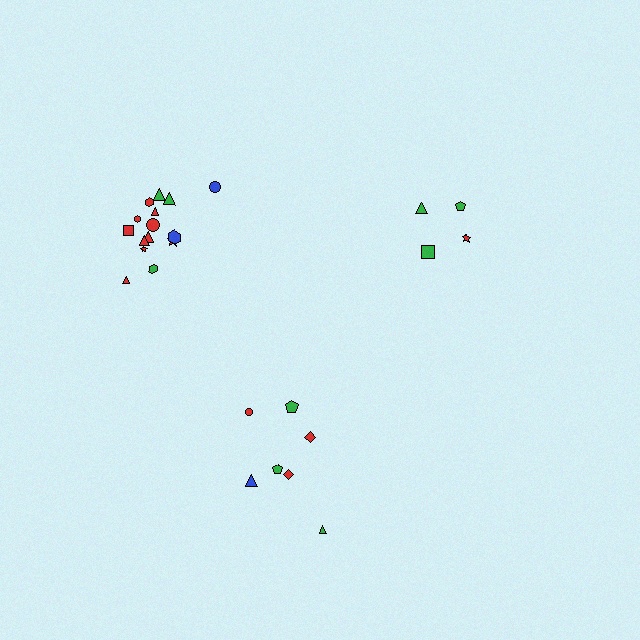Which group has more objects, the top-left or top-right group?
The top-left group.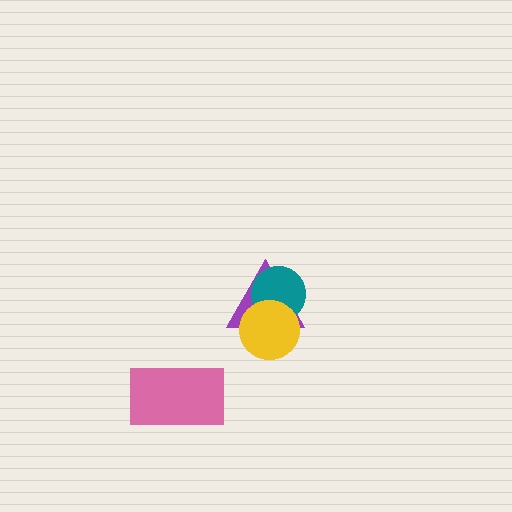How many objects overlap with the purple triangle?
2 objects overlap with the purple triangle.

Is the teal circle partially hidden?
Yes, it is partially covered by another shape.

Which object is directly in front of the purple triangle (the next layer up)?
The teal circle is directly in front of the purple triangle.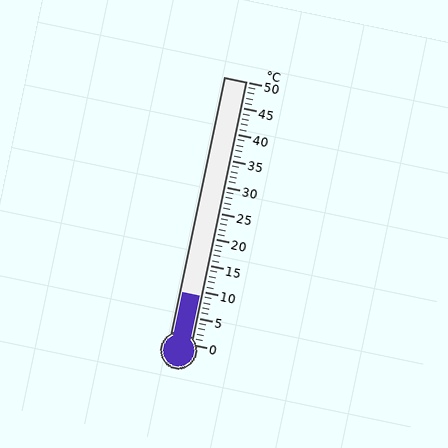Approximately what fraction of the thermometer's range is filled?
The thermometer is filled to approximately 20% of its range.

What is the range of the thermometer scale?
The thermometer scale ranges from 0°C to 50°C.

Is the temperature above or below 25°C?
The temperature is below 25°C.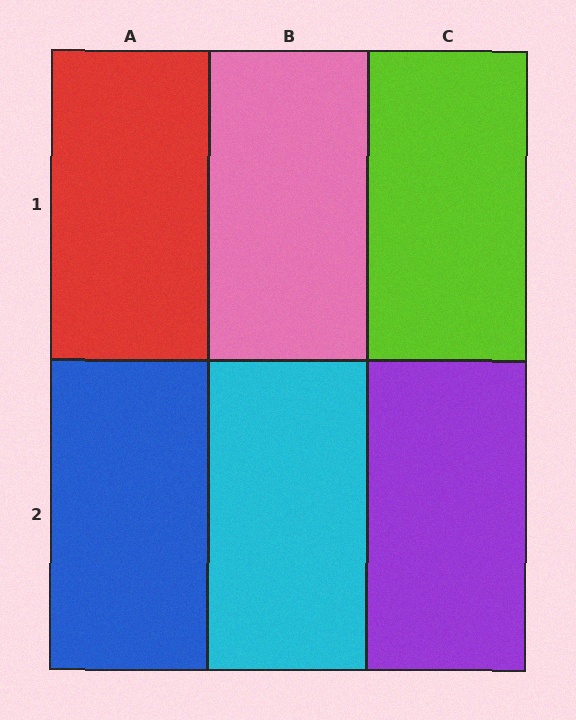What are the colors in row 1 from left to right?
Red, pink, lime.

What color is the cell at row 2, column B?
Cyan.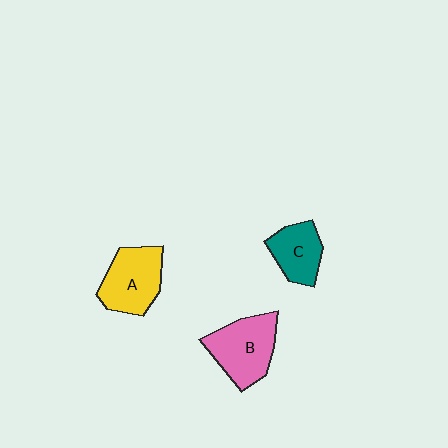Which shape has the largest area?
Shape B (pink).